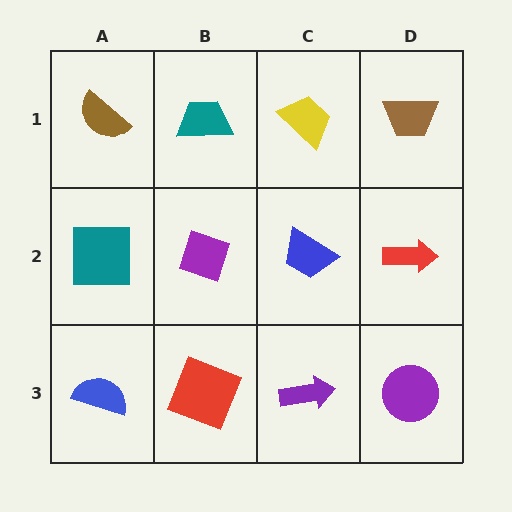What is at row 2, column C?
A blue trapezoid.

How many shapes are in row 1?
4 shapes.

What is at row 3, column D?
A purple circle.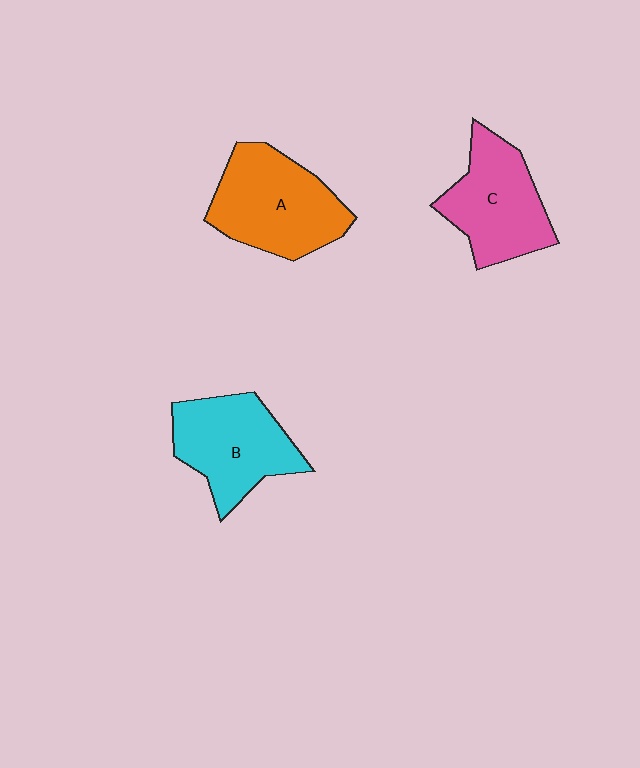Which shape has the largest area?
Shape A (orange).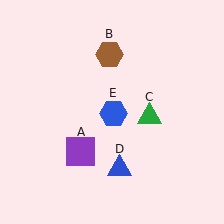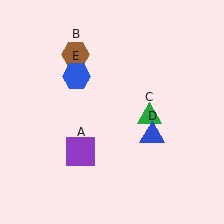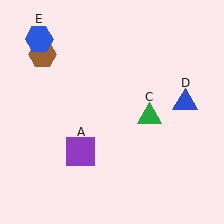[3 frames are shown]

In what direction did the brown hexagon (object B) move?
The brown hexagon (object B) moved left.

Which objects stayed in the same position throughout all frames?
Purple square (object A) and green triangle (object C) remained stationary.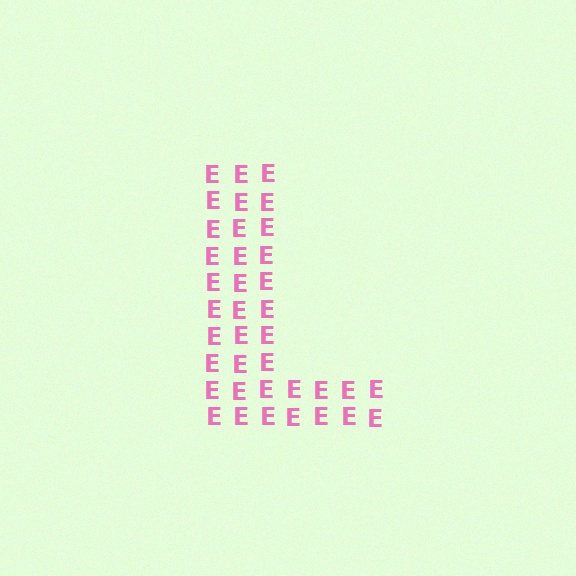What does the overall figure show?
The overall figure shows the letter L.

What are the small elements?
The small elements are letter E's.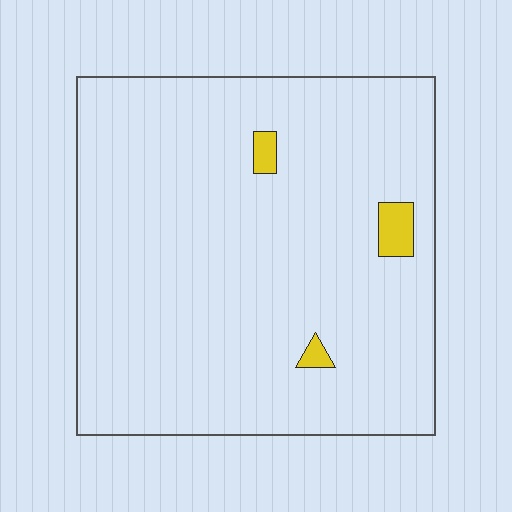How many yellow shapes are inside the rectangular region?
3.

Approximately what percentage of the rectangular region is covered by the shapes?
Approximately 5%.